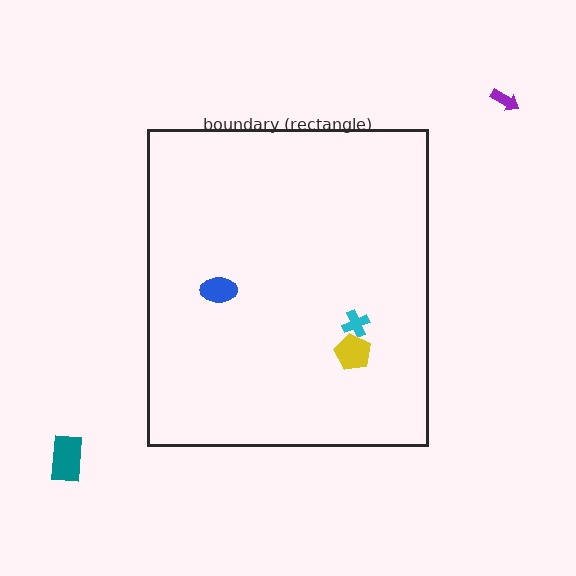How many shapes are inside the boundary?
3 inside, 2 outside.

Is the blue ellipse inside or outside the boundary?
Inside.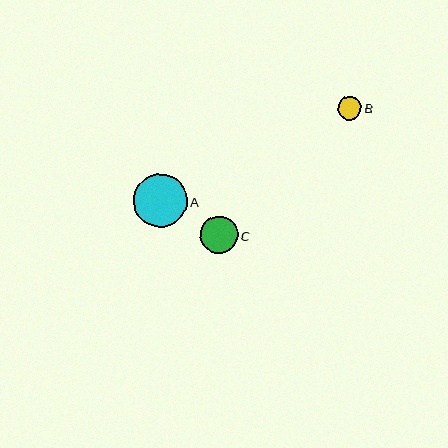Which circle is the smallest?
Circle B is the smallest with a size of approximately 24 pixels.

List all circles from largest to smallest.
From largest to smallest: A, C, B.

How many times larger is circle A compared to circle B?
Circle A is approximately 2.3 times the size of circle B.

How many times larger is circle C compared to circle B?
Circle C is approximately 1.6 times the size of circle B.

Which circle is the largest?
Circle A is the largest with a size of approximately 54 pixels.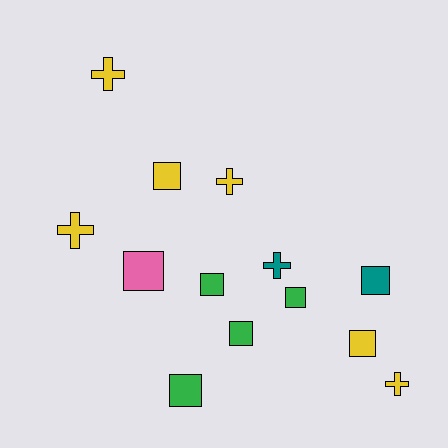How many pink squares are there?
There is 1 pink square.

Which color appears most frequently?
Yellow, with 6 objects.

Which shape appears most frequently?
Square, with 8 objects.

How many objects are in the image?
There are 13 objects.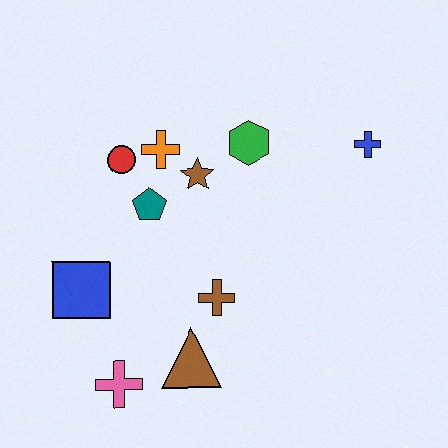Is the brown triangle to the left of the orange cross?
No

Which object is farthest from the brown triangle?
The blue cross is farthest from the brown triangle.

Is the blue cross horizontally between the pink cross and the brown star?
No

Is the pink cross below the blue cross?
Yes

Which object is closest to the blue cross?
The green hexagon is closest to the blue cross.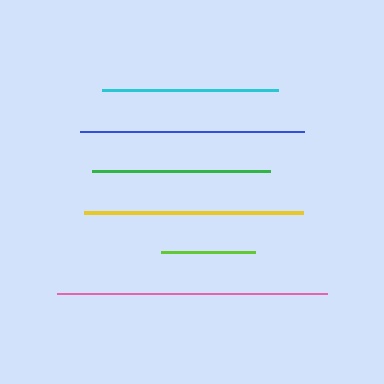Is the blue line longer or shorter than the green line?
The blue line is longer than the green line.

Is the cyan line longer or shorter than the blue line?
The blue line is longer than the cyan line.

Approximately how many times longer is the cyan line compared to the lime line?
The cyan line is approximately 1.9 times the length of the lime line.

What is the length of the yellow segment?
The yellow segment is approximately 219 pixels long.